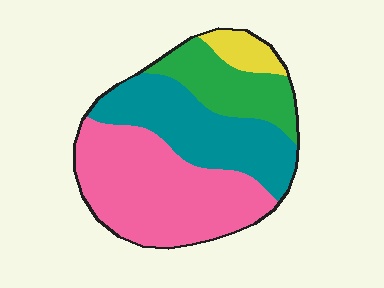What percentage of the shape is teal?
Teal covers about 30% of the shape.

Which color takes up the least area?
Yellow, at roughly 5%.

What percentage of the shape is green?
Green takes up about one fifth (1/5) of the shape.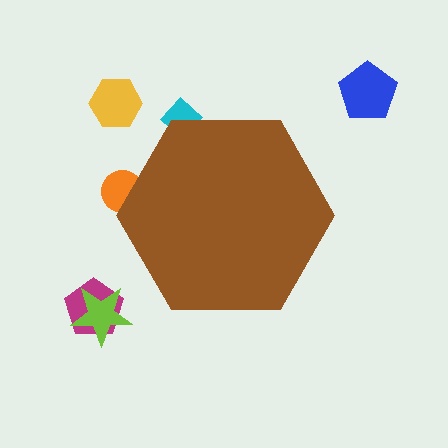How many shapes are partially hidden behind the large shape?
2 shapes are partially hidden.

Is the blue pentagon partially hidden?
No, the blue pentagon is fully visible.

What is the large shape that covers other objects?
A brown hexagon.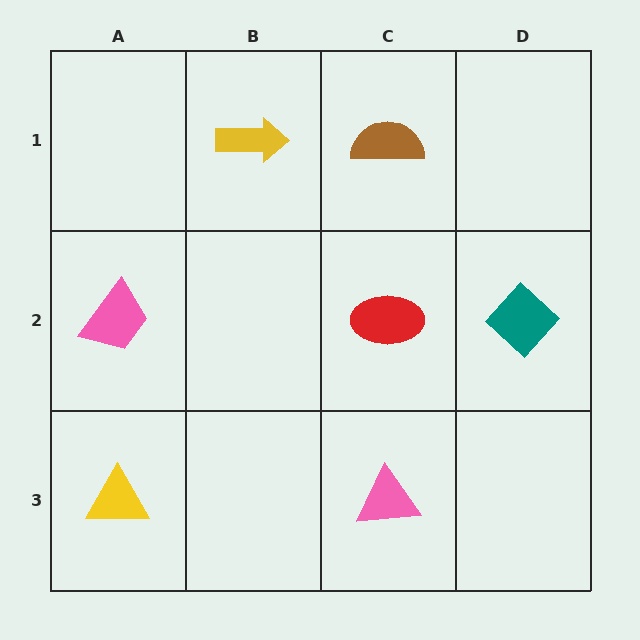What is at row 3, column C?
A pink triangle.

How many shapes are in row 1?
2 shapes.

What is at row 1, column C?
A brown semicircle.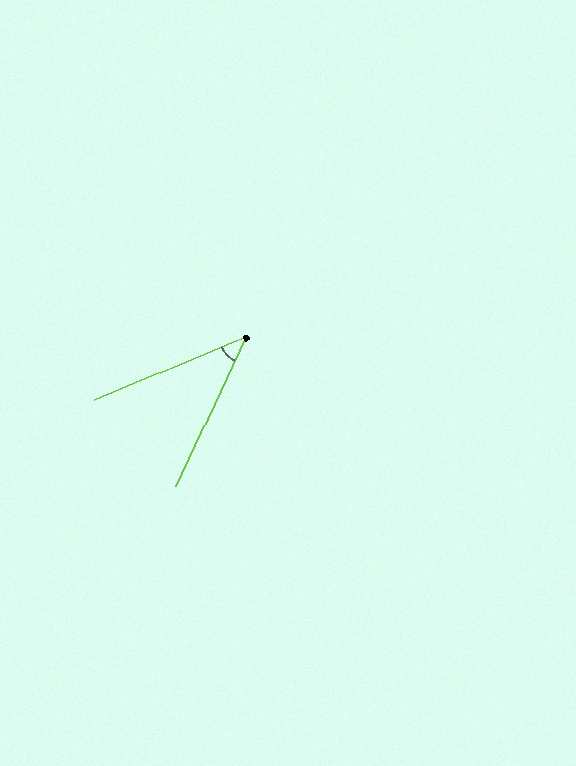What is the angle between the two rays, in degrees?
Approximately 42 degrees.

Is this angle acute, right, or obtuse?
It is acute.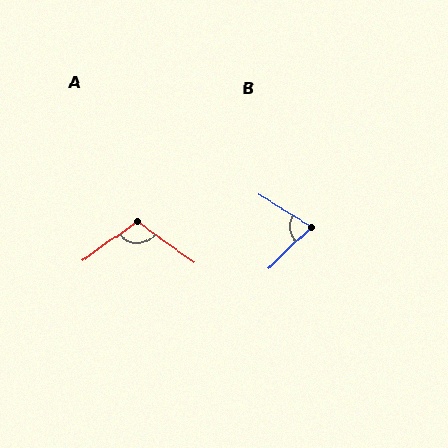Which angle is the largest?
A, at approximately 108 degrees.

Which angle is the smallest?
B, at approximately 75 degrees.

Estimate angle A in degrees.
Approximately 108 degrees.